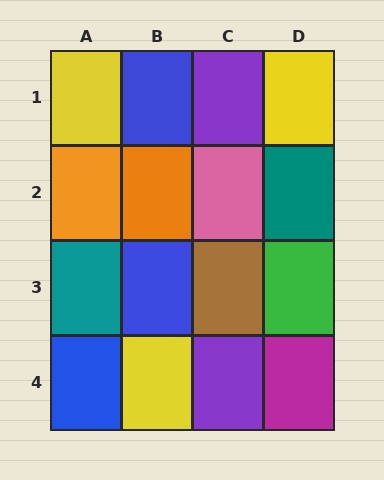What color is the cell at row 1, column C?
Purple.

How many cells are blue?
3 cells are blue.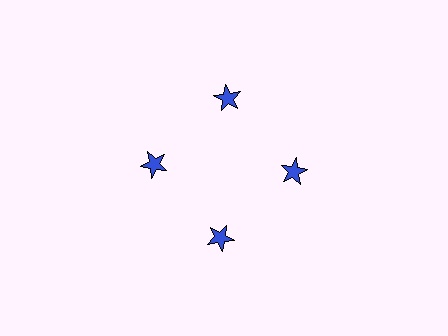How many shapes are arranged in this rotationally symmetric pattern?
There are 4 shapes, arranged in 4 groups of 1.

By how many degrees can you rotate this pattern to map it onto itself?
The pattern maps onto itself every 90 degrees of rotation.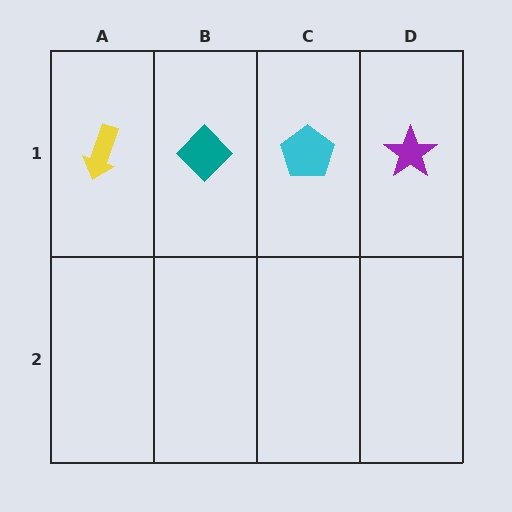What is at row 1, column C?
A cyan pentagon.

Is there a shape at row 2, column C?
No, that cell is empty.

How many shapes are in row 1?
4 shapes.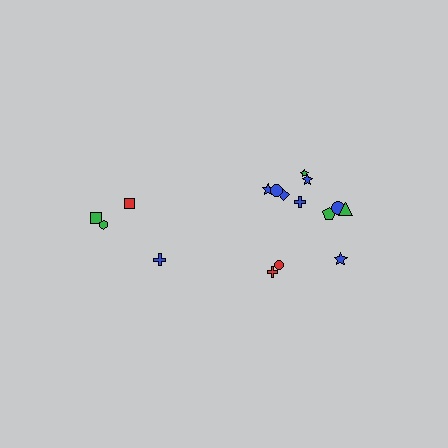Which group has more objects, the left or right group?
The right group.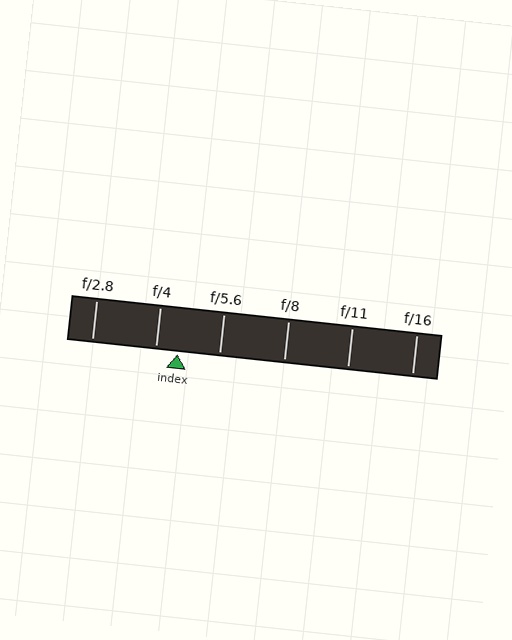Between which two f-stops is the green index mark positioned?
The index mark is between f/4 and f/5.6.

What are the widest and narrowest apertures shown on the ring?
The widest aperture shown is f/2.8 and the narrowest is f/16.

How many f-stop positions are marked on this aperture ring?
There are 6 f-stop positions marked.